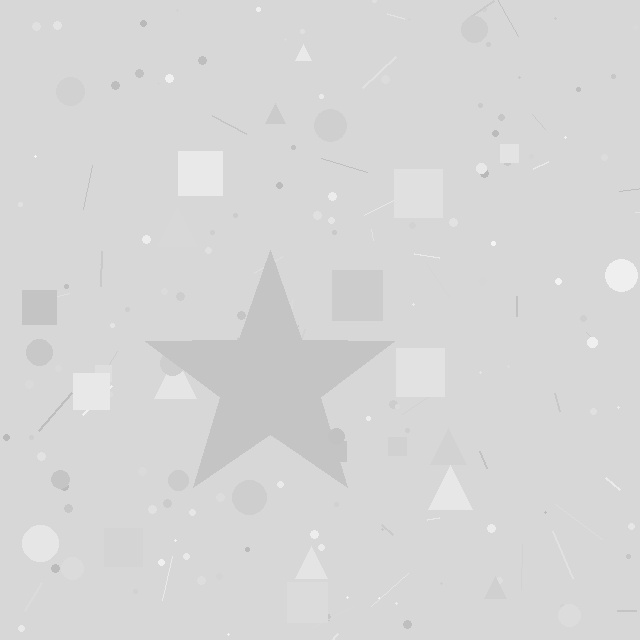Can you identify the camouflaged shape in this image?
The camouflaged shape is a star.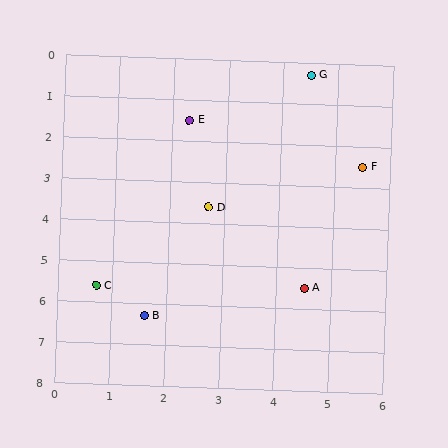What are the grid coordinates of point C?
Point C is at approximately (0.7, 5.6).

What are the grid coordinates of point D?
Point D is at approximately (2.7, 3.6).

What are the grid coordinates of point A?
Point A is at approximately (4.5, 5.5).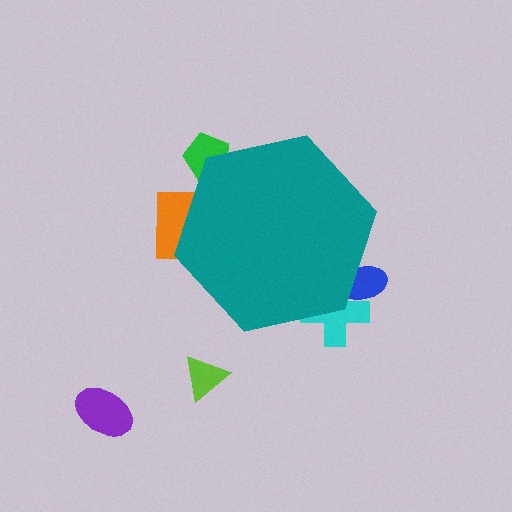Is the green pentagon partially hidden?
Yes, the green pentagon is partially hidden behind the teal hexagon.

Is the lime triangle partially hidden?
No, the lime triangle is fully visible.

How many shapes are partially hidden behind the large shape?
4 shapes are partially hidden.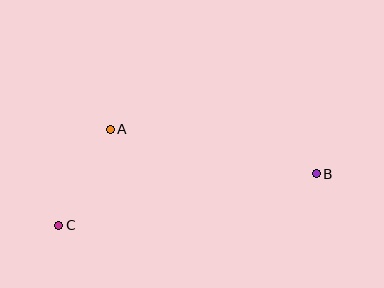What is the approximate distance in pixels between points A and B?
The distance between A and B is approximately 211 pixels.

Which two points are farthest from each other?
Points B and C are farthest from each other.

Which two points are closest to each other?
Points A and C are closest to each other.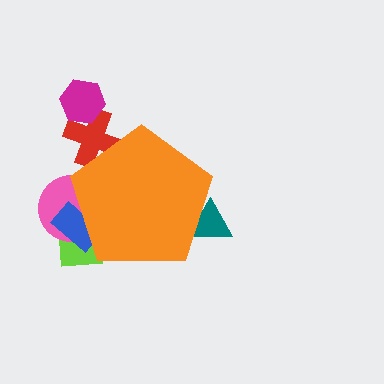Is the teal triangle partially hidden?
Yes, the teal triangle is partially hidden behind the orange pentagon.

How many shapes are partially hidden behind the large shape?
5 shapes are partially hidden.